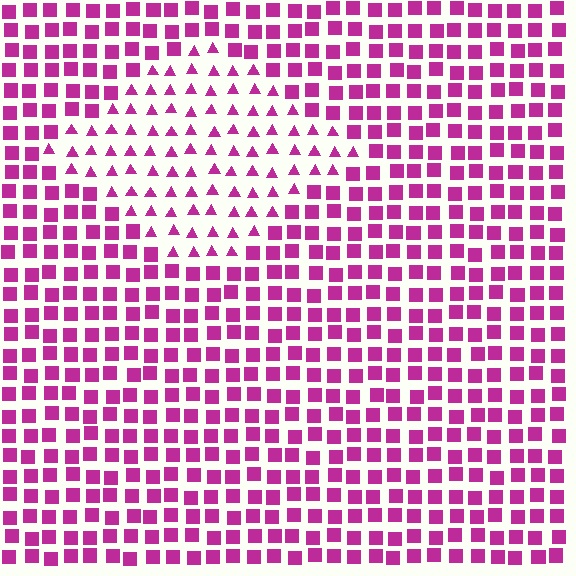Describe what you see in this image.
The image is filled with small magenta elements arranged in a uniform grid. A diamond-shaped region contains triangles, while the surrounding area contains squares. The boundary is defined purely by the change in element shape.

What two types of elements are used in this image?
The image uses triangles inside the diamond region and squares outside it.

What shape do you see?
I see a diamond.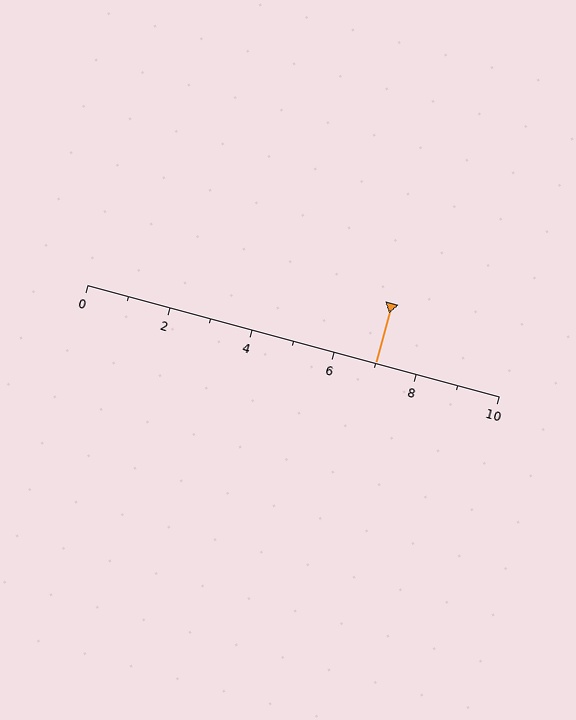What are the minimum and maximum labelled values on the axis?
The axis runs from 0 to 10.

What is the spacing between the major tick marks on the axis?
The major ticks are spaced 2 apart.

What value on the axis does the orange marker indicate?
The marker indicates approximately 7.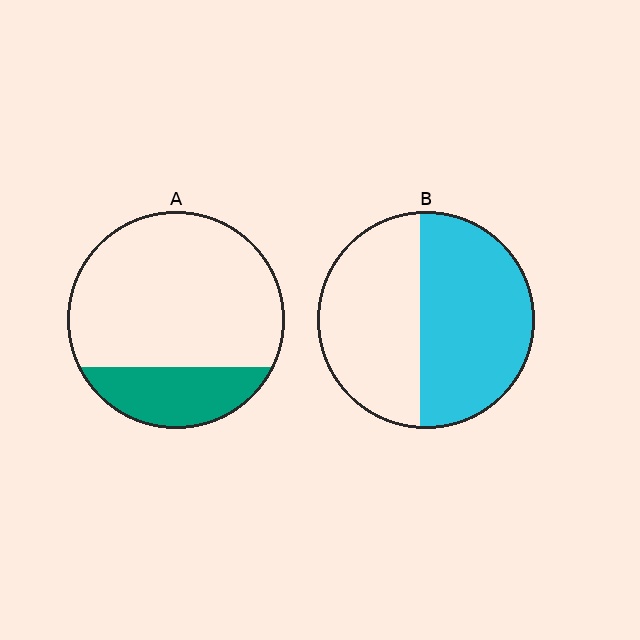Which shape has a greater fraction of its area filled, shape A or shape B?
Shape B.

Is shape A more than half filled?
No.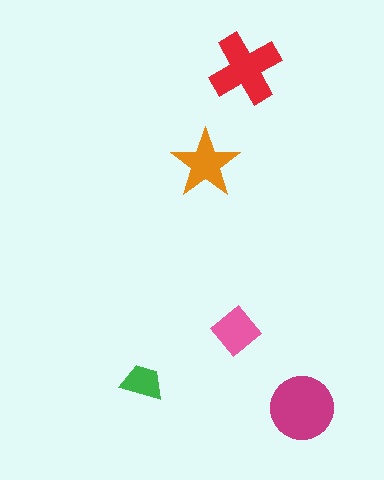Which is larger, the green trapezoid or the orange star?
The orange star.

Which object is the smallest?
The green trapezoid.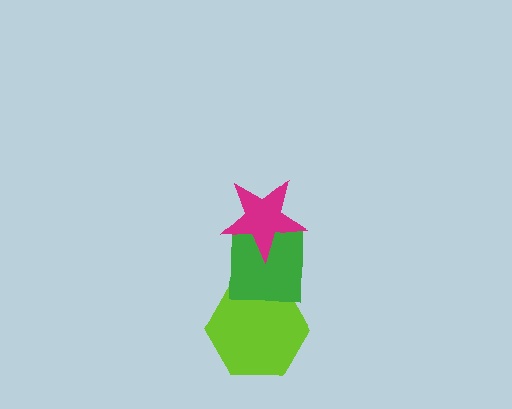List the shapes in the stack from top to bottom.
From top to bottom: the magenta star, the green square, the lime hexagon.